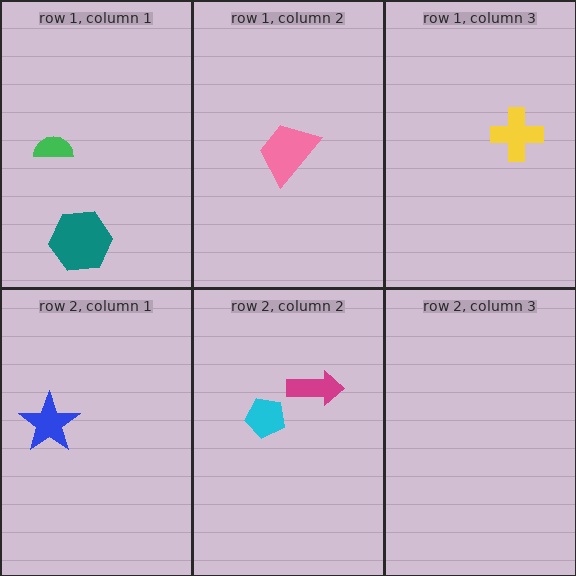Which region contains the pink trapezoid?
The row 1, column 2 region.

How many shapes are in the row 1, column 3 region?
1.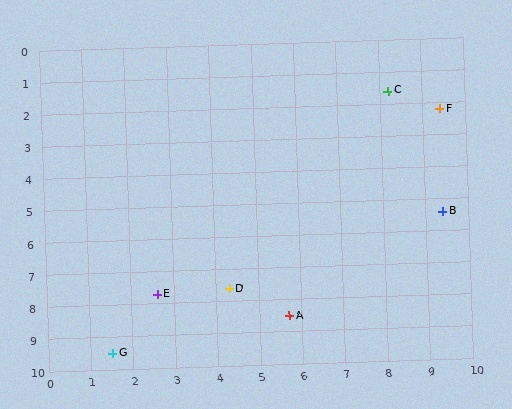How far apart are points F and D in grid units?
Points F and D are about 7.4 grid units apart.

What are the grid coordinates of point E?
Point E is at approximately (2.6, 7.7).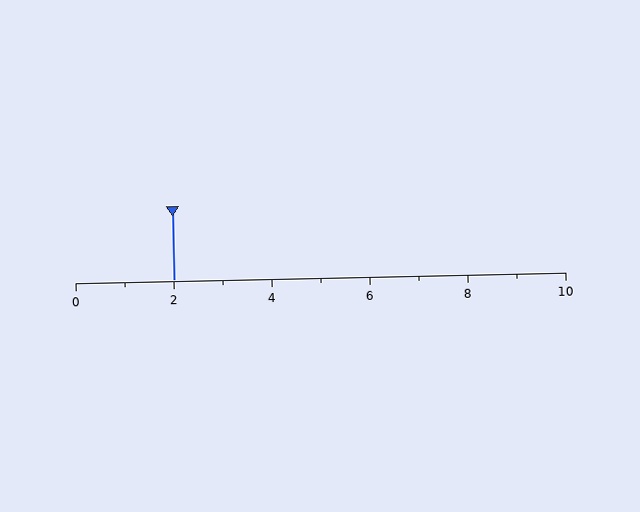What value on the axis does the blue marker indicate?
The marker indicates approximately 2.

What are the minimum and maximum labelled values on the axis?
The axis runs from 0 to 10.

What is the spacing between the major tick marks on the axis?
The major ticks are spaced 2 apart.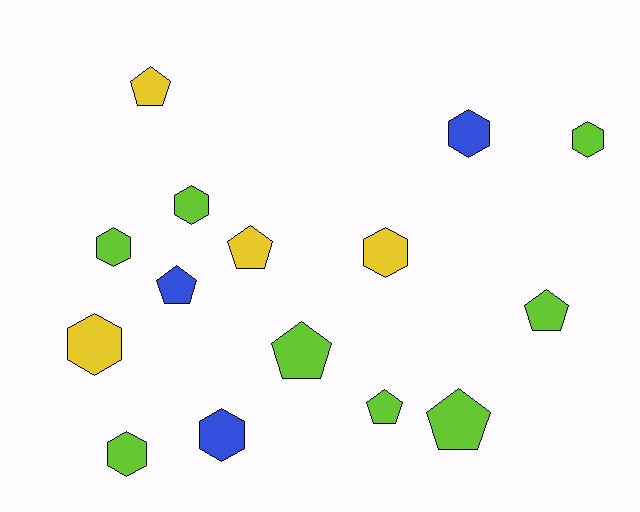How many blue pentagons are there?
There is 1 blue pentagon.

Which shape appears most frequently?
Hexagon, with 8 objects.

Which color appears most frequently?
Lime, with 8 objects.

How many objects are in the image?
There are 15 objects.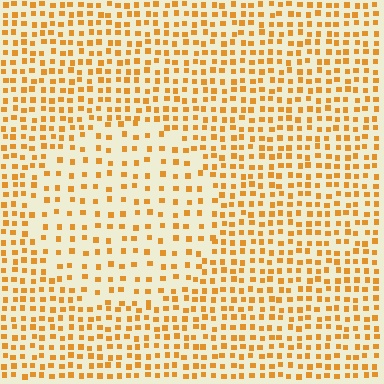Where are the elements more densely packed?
The elements are more densely packed outside the circle boundary.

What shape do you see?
I see a circle.